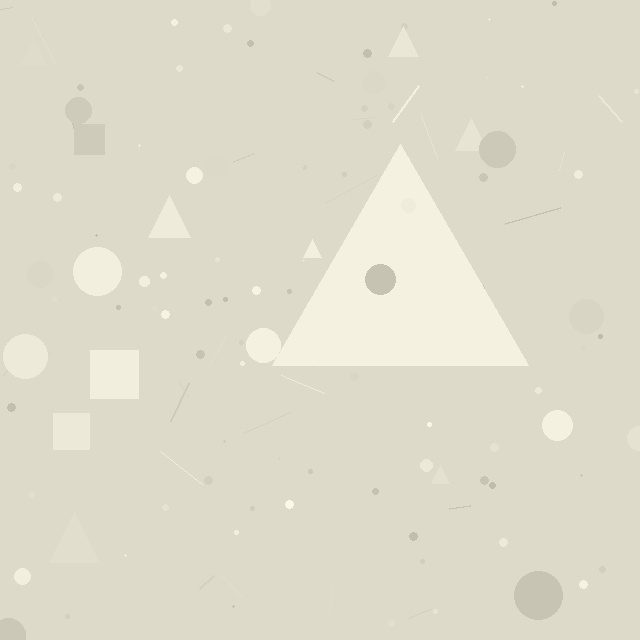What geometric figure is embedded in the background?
A triangle is embedded in the background.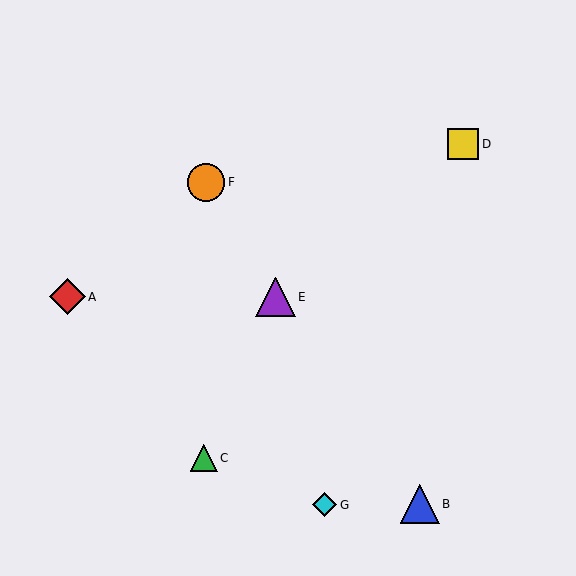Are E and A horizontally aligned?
Yes, both are at y≈297.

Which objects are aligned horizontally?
Objects A, E are aligned horizontally.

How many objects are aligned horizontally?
2 objects (A, E) are aligned horizontally.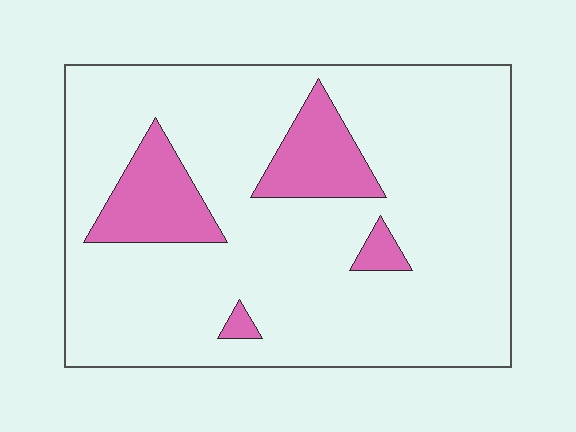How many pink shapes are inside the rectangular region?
4.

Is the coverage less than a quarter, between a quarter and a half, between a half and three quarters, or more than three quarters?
Less than a quarter.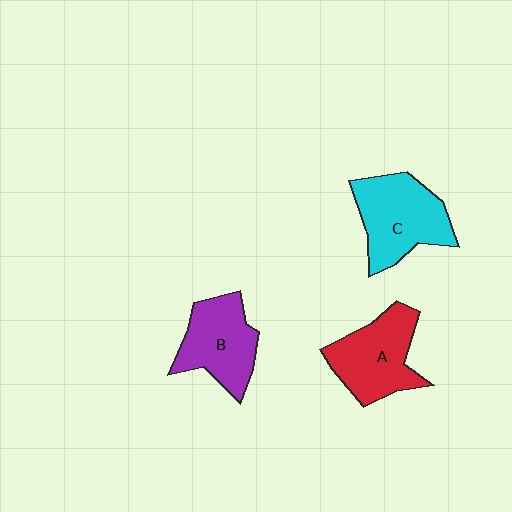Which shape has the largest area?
Shape C (cyan).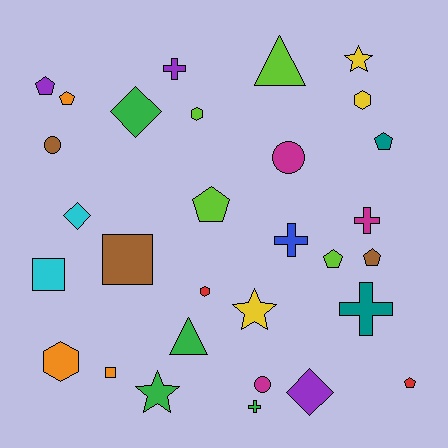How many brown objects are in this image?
There are 3 brown objects.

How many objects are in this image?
There are 30 objects.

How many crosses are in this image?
There are 5 crosses.